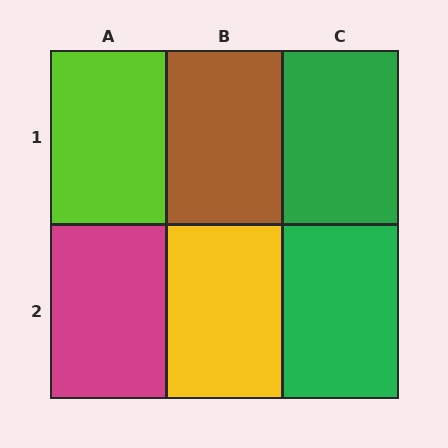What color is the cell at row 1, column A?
Lime.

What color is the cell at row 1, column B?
Brown.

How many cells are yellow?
1 cell is yellow.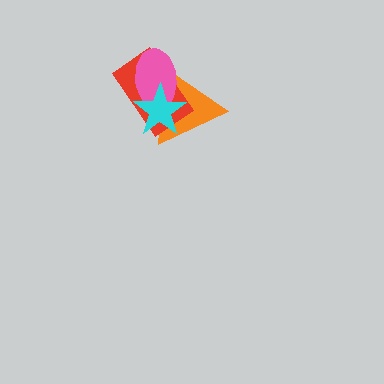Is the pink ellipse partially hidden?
Yes, it is partially covered by another shape.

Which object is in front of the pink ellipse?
The cyan star is in front of the pink ellipse.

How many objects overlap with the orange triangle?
3 objects overlap with the orange triangle.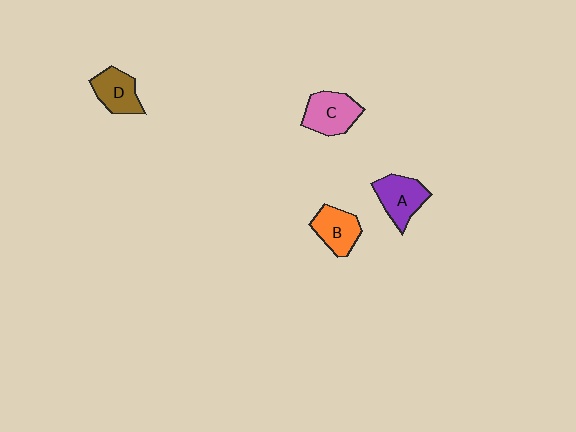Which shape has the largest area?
Shape C (pink).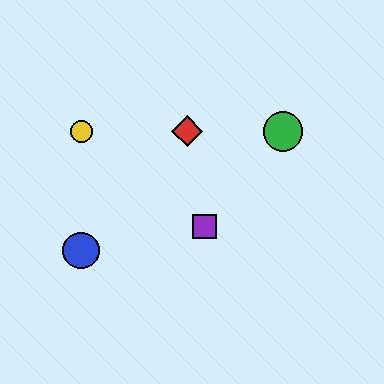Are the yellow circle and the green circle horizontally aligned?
Yes, both are at y≈131.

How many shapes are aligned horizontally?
3 shapes (the red diamond, the green circle, the yellow circle) are aligned horizontally.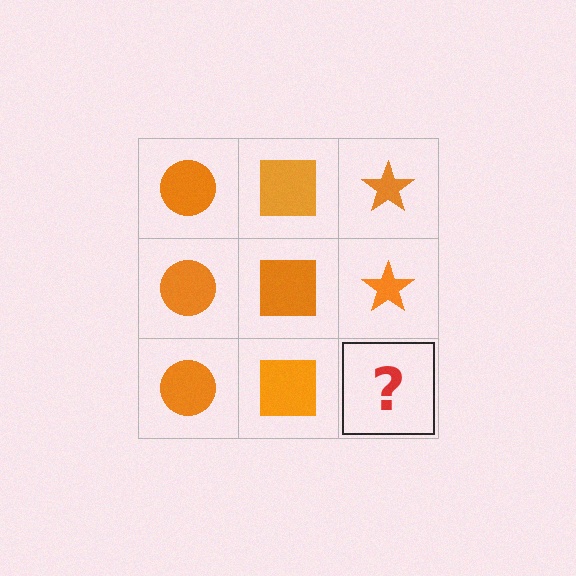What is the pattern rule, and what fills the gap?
The rule is that each column has a consistent shape. The gap should be filled with an orange star.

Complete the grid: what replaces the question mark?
The question mark should be replaced with an orange star.